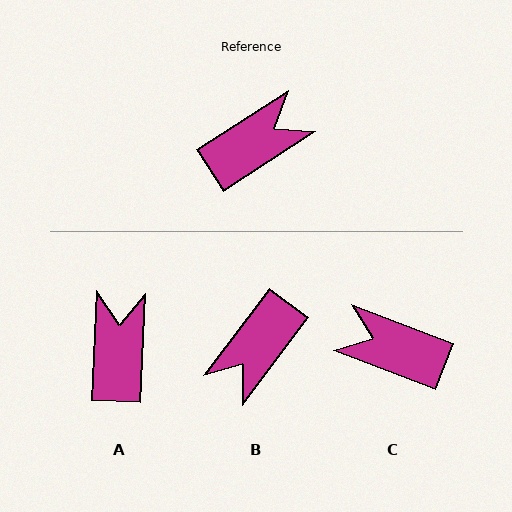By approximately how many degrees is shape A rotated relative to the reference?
Approximately 54 degrees counter-clockwise.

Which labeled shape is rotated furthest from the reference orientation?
B, about 160 degrees away.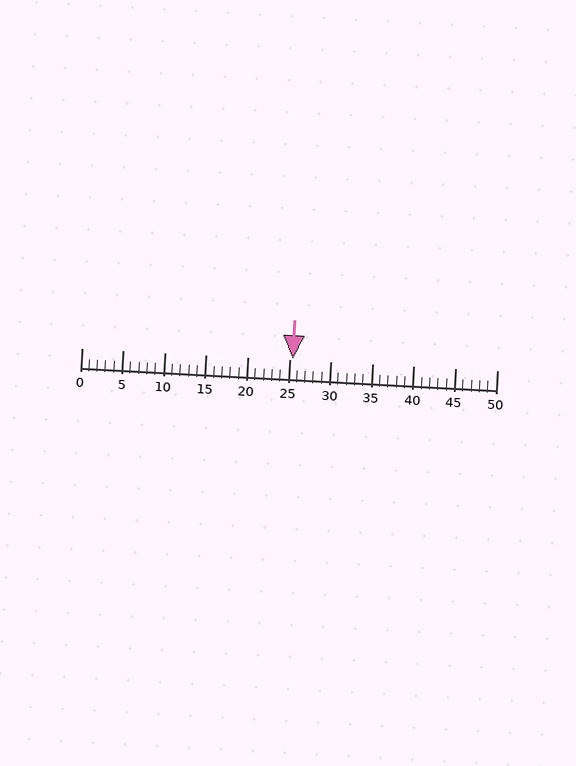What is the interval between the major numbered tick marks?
The major tick marks are spaced 5 units apart.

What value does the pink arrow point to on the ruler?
The pink arrow points to approximately 25.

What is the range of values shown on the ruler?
The ruler shows values from 0 to 50.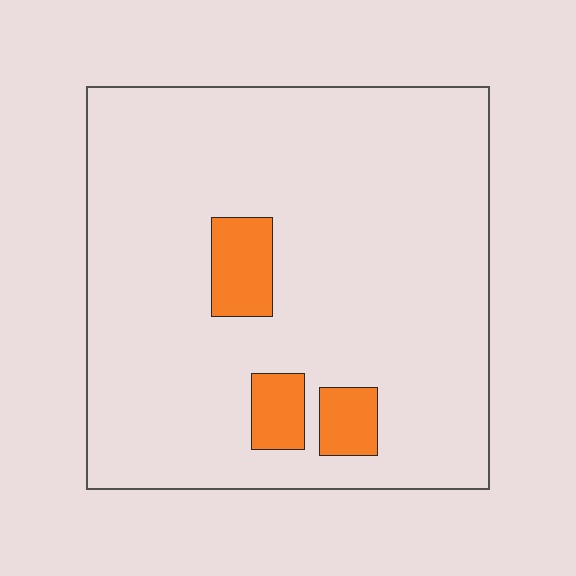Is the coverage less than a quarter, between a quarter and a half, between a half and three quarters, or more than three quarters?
Less than a quarter.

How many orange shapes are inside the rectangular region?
3.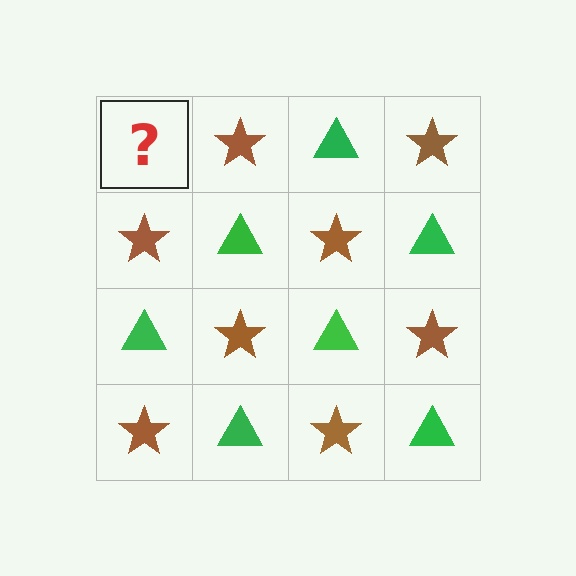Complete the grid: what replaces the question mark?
The question mark should be replaced with a green triangle.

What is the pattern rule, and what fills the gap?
The rule is that it alternates green triangle and brown star in a checkerboard pattern. The gap should be filled with a green triangle.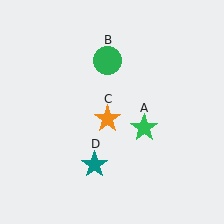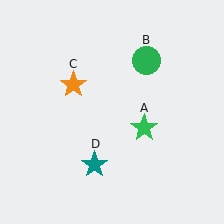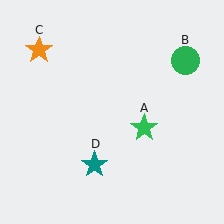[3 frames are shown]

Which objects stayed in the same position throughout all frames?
Green star (object A) and teal star (object D) remained stationary.